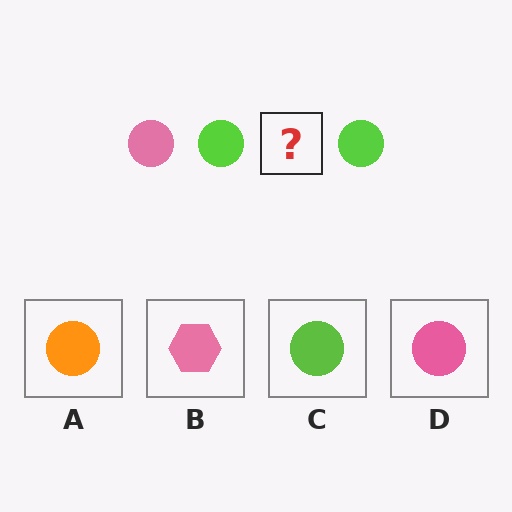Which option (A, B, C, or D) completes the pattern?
D.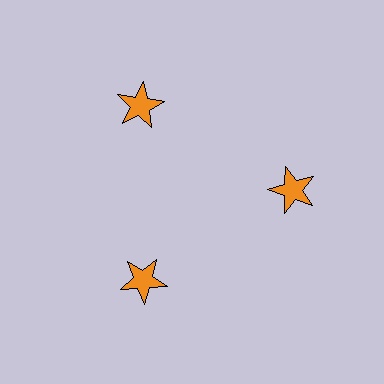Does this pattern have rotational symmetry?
Yes, this pattern has 3-fold rotational symmetry. It looks the same after rotating 120 degrees around the center.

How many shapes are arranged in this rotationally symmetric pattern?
There are 3 shapes, arranged in 3 groups of 1.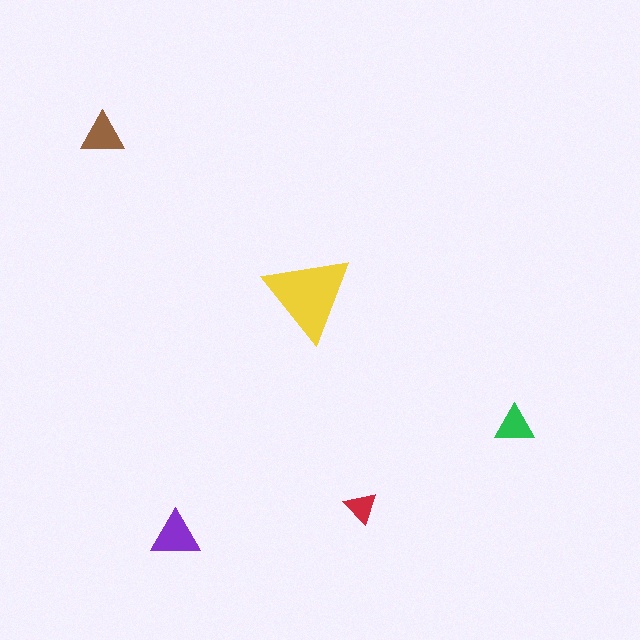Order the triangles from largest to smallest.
the yellow one, the purple one, the brown one, the green one, the red one.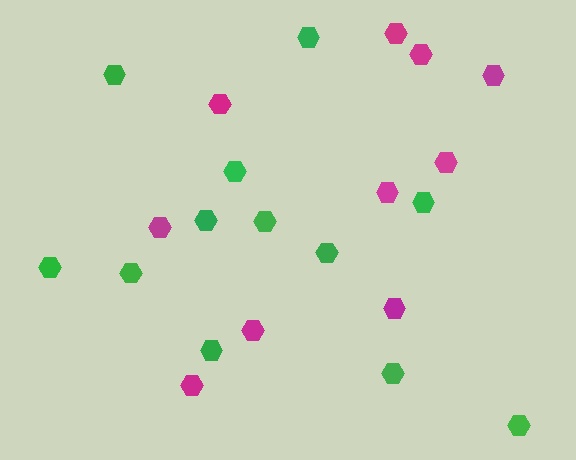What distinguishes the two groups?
There are 2 groups: one group of magenta hexagons (10) and one group of green hexagons (12).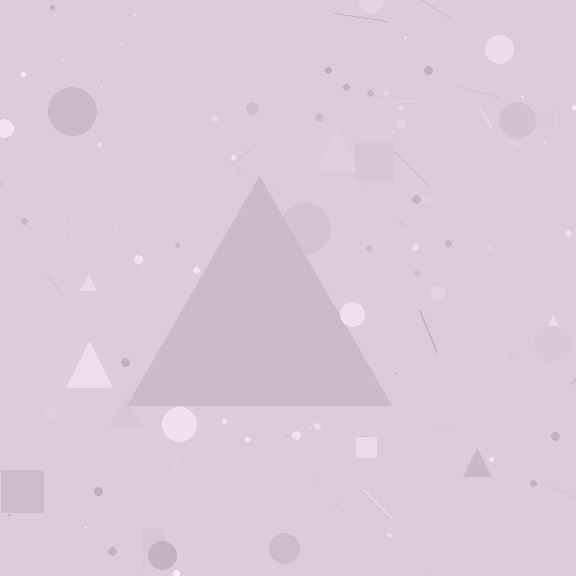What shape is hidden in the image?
A triangle is hidden in the image.